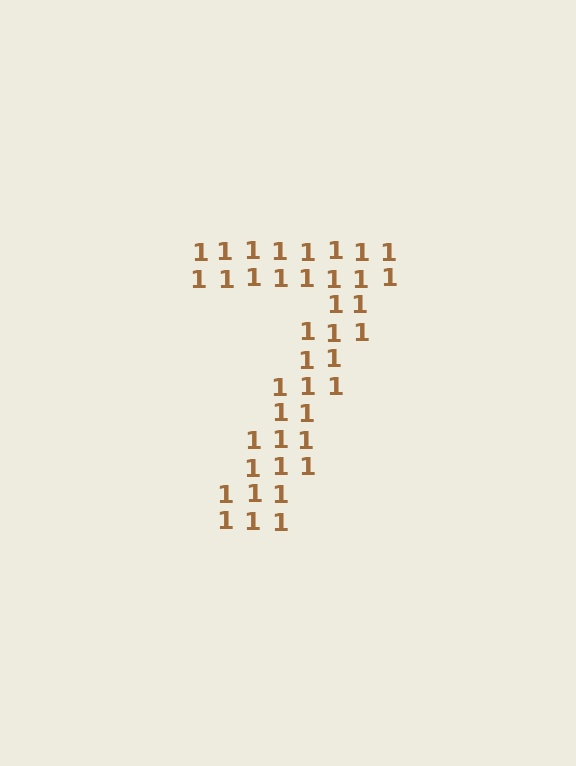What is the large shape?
The large shape is the digit 7.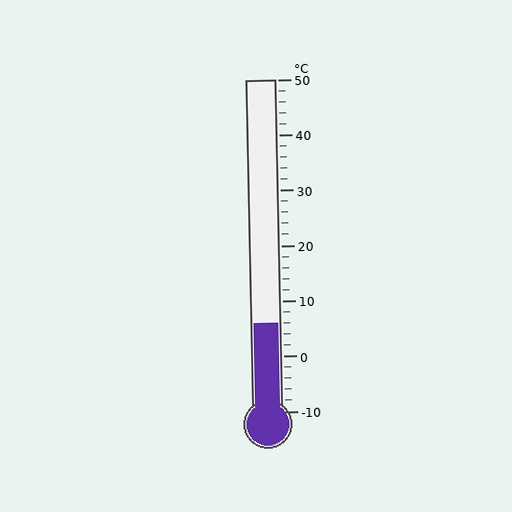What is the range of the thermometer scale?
The thermometer scale ranges from -10°C to 50°C.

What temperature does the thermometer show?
The thermometer shows approximately 6°C.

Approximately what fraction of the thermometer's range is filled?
The thermometer is filled to approximately 25% of its range.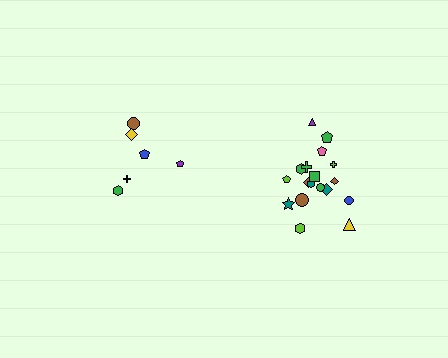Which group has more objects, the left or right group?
The right group.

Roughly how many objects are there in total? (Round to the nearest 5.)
Roughly 25 objects in total.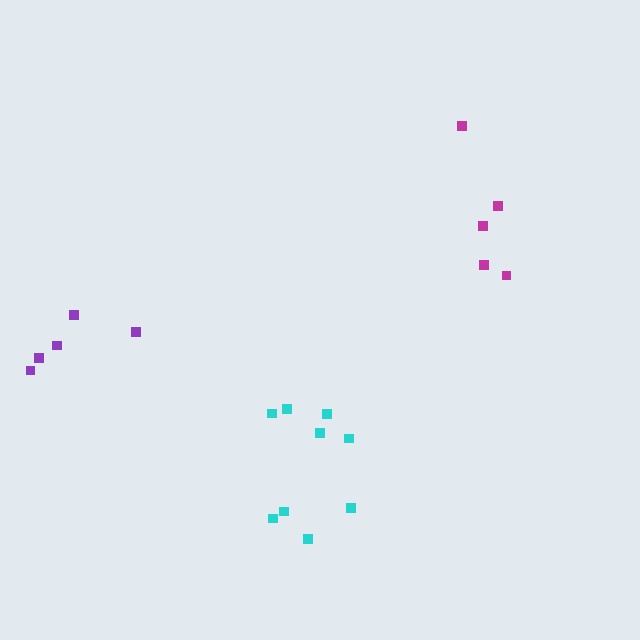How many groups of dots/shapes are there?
There are 3 groups.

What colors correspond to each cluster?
The clusters are colored: purple, magenta, cyan.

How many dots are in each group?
Group 1: 5 dots, Group 2: 5 dots, Group 3: 9 dots (19 total).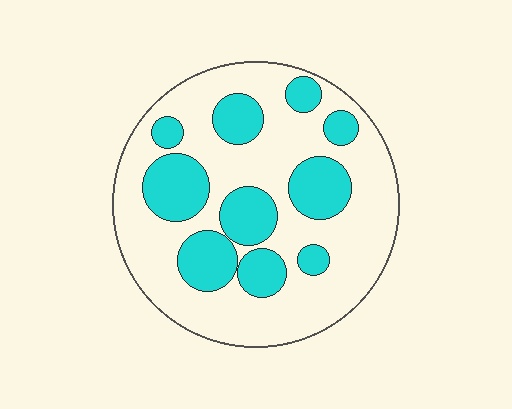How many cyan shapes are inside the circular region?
10.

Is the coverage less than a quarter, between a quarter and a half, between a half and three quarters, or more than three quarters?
Between a quarter and a half.